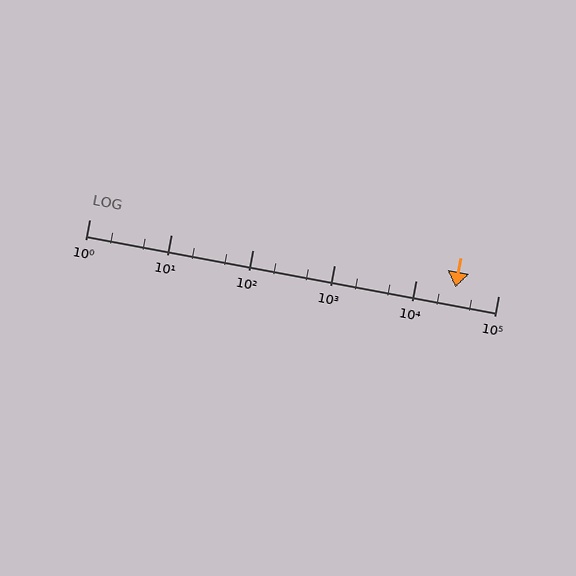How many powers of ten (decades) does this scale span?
The scale spans 5 decades, from 1 to 100000.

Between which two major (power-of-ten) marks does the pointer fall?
The pointer is between 10000 and 100000.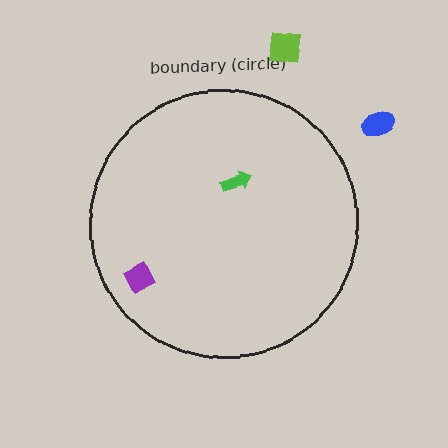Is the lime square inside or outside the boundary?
Outside.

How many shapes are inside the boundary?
2 inside, 2 outside.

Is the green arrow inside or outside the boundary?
Inside.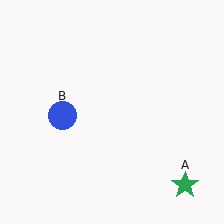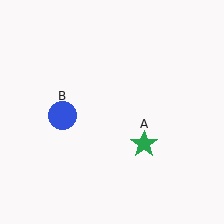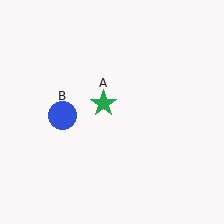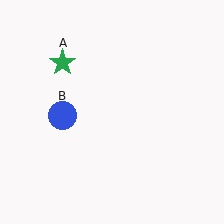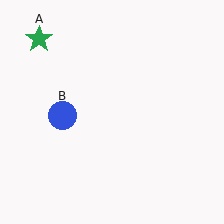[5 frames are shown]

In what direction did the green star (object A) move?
The green star (object A) moved up and to the left.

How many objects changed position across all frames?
1 object changed position: green star (object A).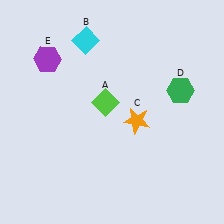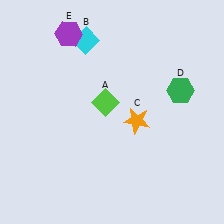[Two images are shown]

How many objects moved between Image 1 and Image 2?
1 object moved between the two images.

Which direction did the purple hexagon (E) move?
The purple hexagon (E) moved up.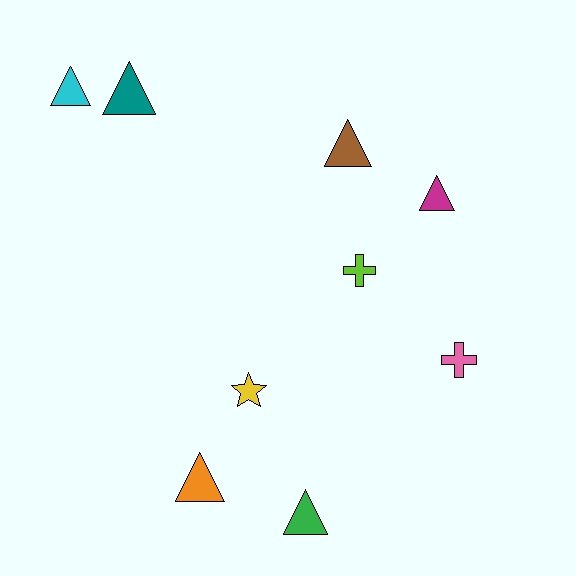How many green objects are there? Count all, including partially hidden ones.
There is 1 green object.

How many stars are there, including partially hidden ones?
There is 1 star.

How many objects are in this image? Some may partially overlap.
There are 9 objects.